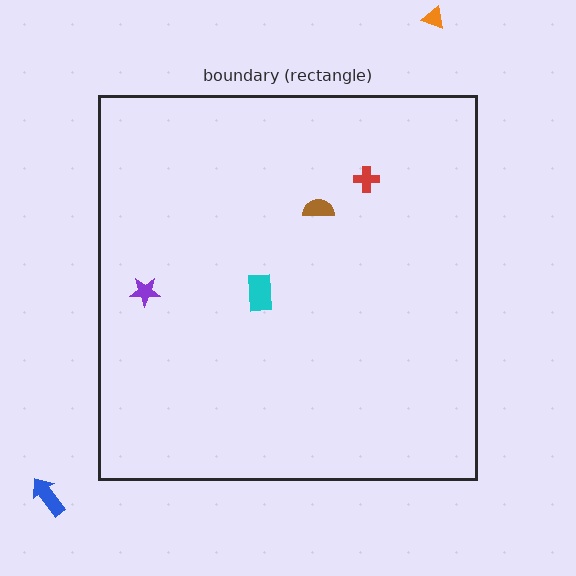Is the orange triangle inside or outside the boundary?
Outside.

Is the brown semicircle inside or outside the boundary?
Inside.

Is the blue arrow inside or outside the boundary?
Outside.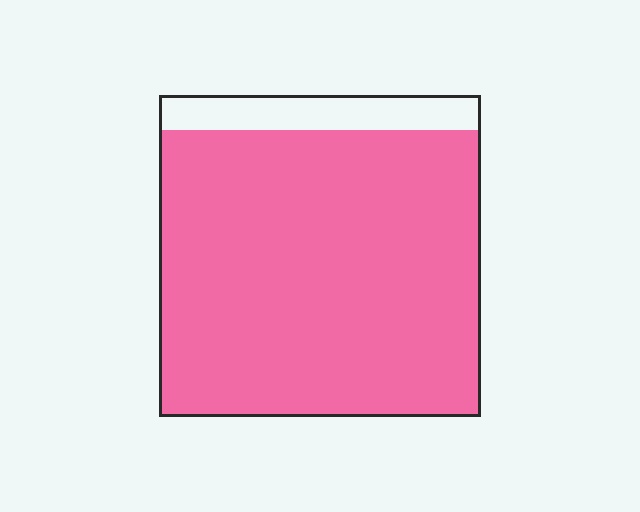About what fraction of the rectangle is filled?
About nine tenths (9/10).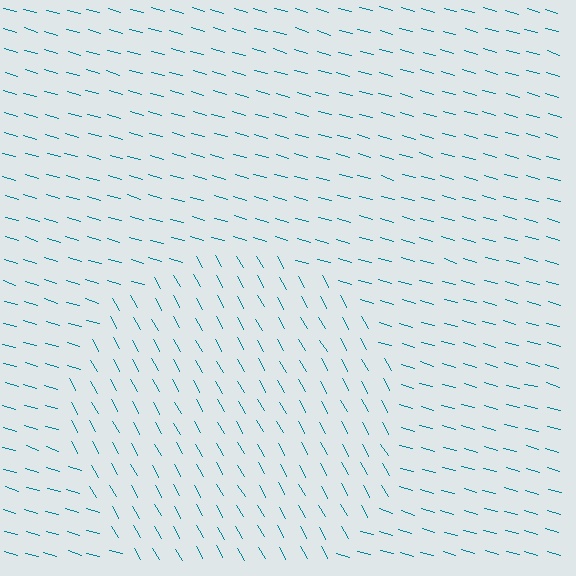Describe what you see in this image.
The image is filled with small teal line segments. A circle region in the image has lines oriented differently from the surrounding lines, creating a visible texture boundary.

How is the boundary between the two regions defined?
The boundary is defined purely by a change in line orientation (approximately 45 degrees difference). All lines are the same color and thickness.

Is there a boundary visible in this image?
Yes, there is a texture boundary formed by a change in line orientation.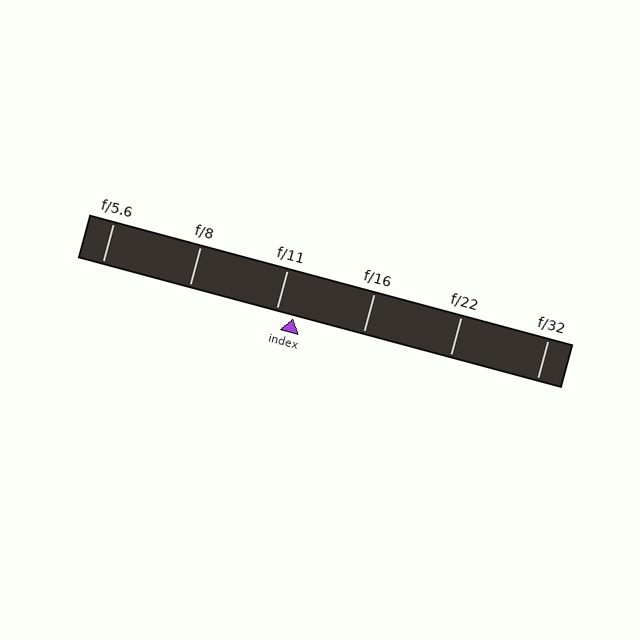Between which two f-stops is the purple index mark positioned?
The index mark is between f/11 and f/16.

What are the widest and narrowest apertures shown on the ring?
The widest aperture shown is f/5.6 and the narrowest is f/32.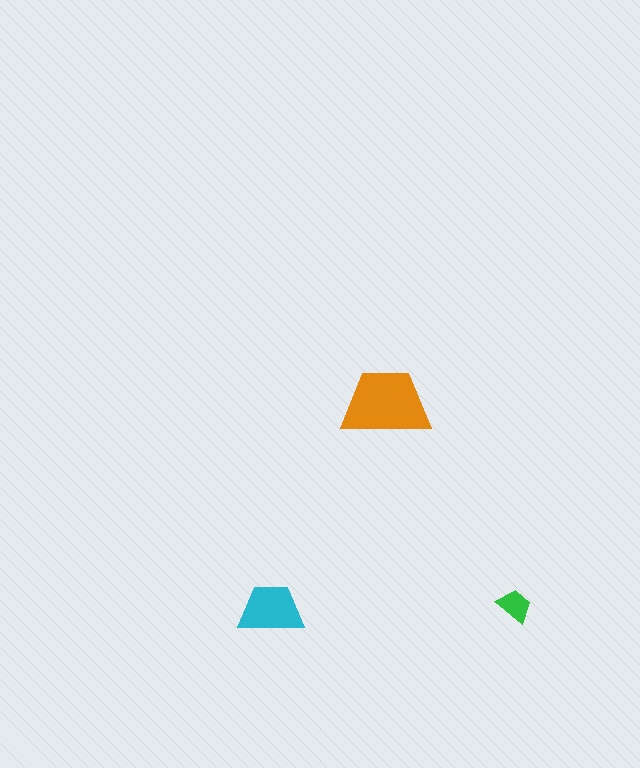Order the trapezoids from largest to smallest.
the orange one, the cyan one, the green one.